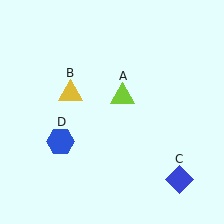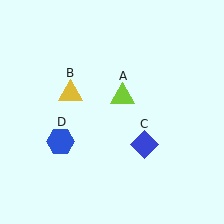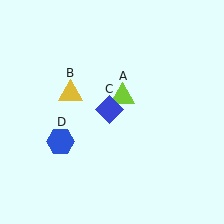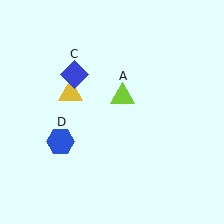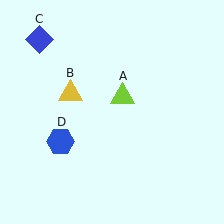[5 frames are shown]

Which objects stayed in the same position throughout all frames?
Lime triangle (object A) and yellow triangle (object B) and blue hexagon (object D) remained stationary.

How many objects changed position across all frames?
1 object changed position: blue diamond (object C).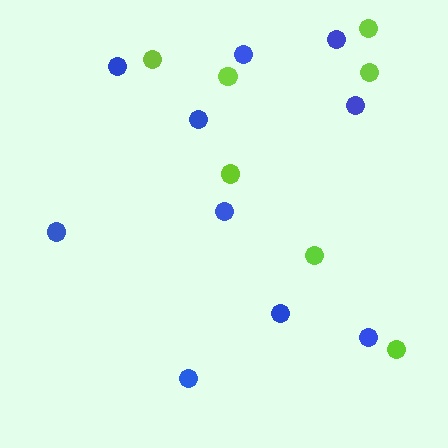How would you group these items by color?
There are 2 groups: one group of blue circles (10) and one group of lime circles (7).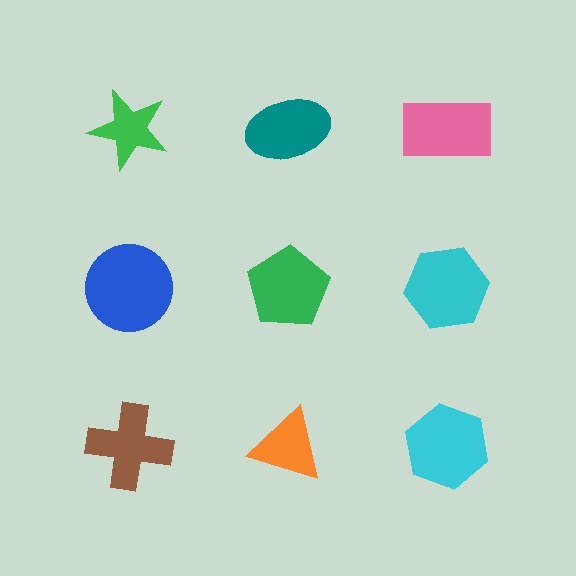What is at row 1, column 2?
A teal ellipse.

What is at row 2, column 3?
A cyan hexagon.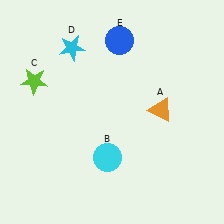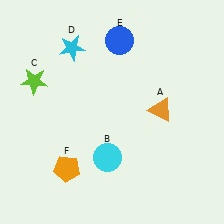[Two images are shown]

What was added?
An orange pentagon (F) was added in Image 2.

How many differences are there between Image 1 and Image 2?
There is 1 difference between the two images.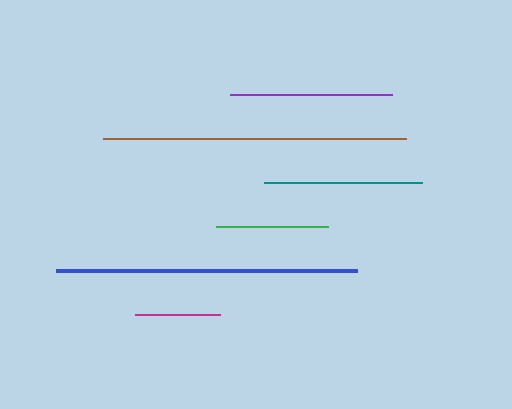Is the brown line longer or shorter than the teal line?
The brown line is longer than the teal line.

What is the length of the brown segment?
The brown segment is approximately 303 pixels long.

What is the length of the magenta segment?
The magenta segment is approximately 86 pixels long.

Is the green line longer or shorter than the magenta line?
The green line is longer than the magenta line.